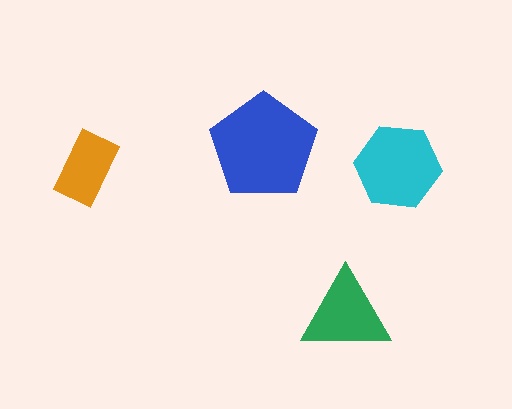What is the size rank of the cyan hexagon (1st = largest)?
2nd.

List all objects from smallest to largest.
The orange rectangle, the green triangle, the cyan hexagon, the blue pentagon.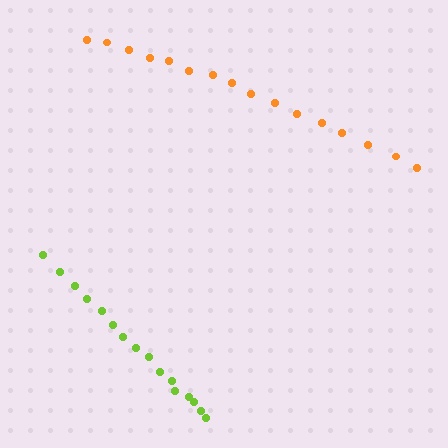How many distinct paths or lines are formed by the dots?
There are 2 distinct paths.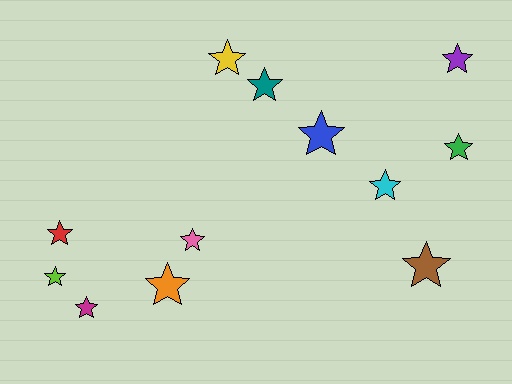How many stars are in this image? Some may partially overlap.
There are 12 stars.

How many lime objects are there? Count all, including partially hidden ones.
There is 1 lime object.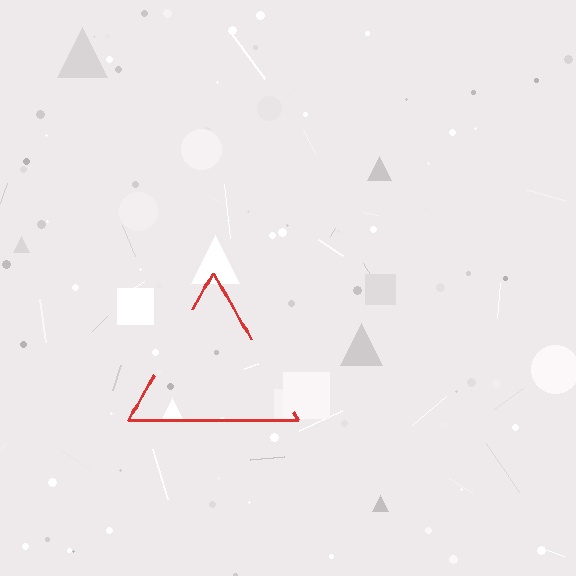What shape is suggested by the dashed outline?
The dashed outline suggests a triangle.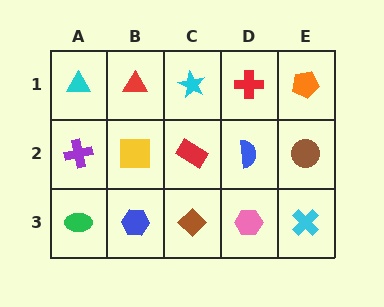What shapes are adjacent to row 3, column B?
A yellow square (row 2, column B), a green ellipse (row 3, column A), a brown diamond (row 3, column C).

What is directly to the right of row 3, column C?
A pink hexagon.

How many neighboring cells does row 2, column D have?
4.